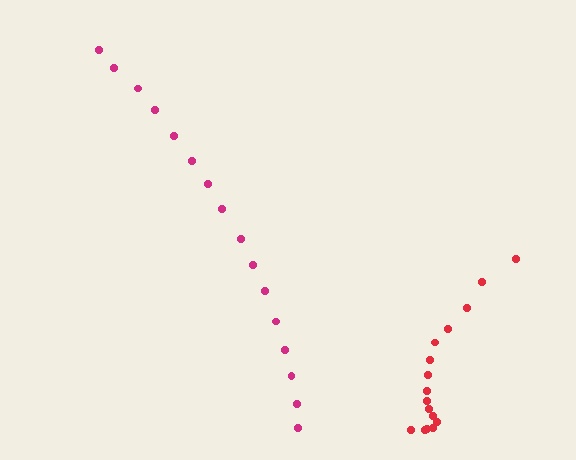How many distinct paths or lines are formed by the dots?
There are 2 distinct paths.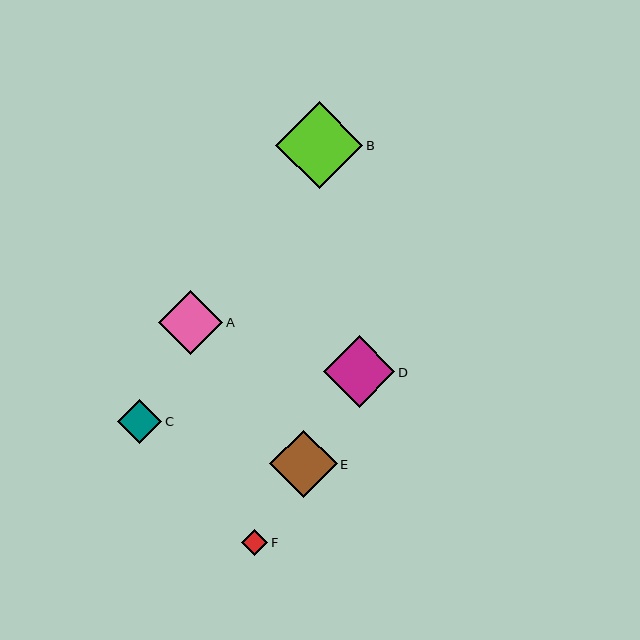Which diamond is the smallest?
Diamond F is the smallest with a size of approximately 26 pixels.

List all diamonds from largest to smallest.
From largest to smallest: B, D, E, A, C, F.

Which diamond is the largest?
Diamond B is the largest with a size of approximately 87 pixels.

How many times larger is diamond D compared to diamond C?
Diamond D is approximately 1.6 times the size of diamond C.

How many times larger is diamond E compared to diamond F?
Diamond E is approximately 2.6 times the size of diamond F.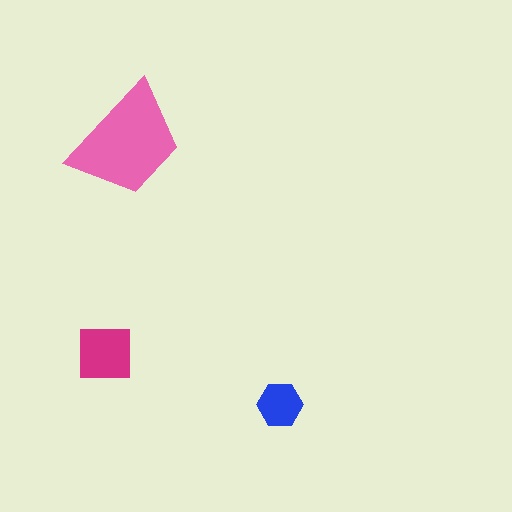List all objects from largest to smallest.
The pink trapezoid, the magenta square, the blue hexagon.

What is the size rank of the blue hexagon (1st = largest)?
3rd.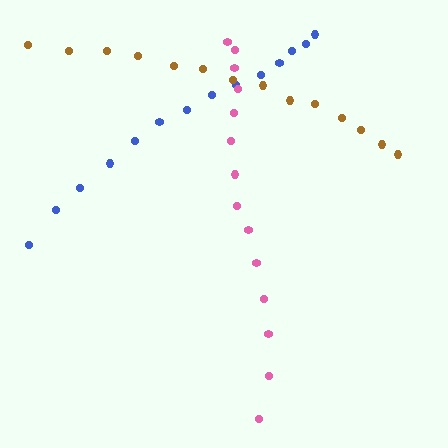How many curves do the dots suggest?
There are 3 distinct paths.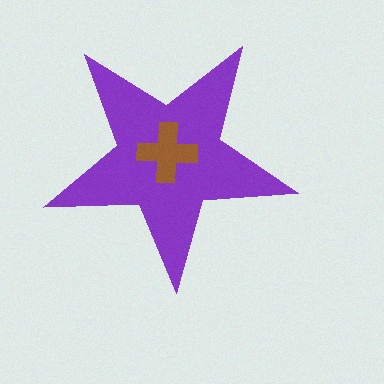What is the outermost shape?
The purple star.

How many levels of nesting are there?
2.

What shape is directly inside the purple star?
The brown cross.